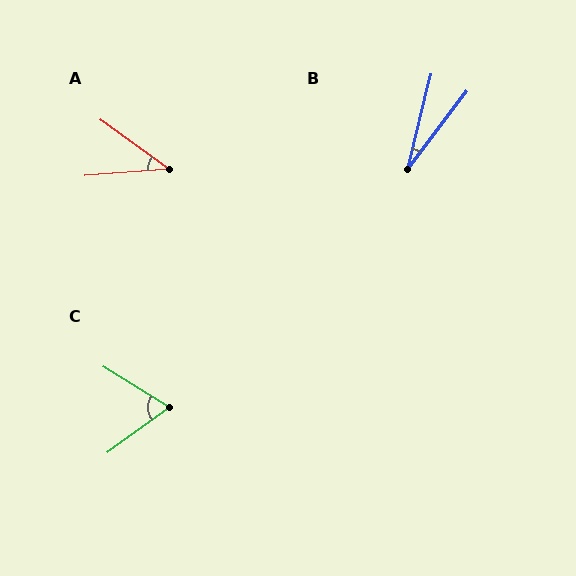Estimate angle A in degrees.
Approximately 40 degrees.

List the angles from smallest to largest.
B (23°), A (40°), C (68°).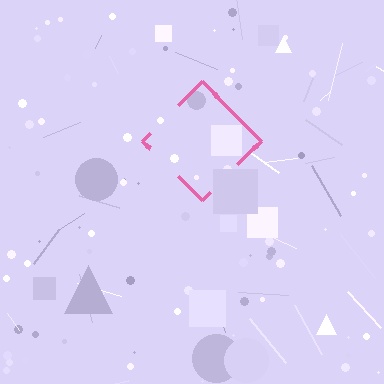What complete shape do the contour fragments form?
The contour fragments form a diamond.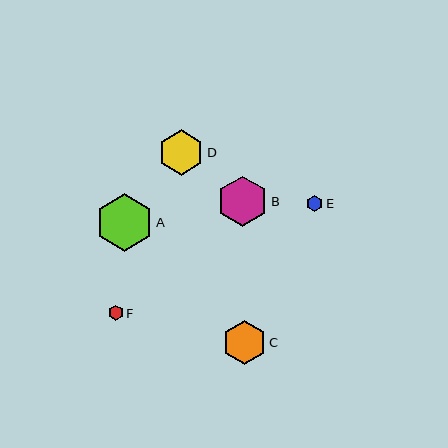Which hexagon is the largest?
Hexagon A is the largest with a size of approximately 57 pixels.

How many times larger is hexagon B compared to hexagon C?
Hexagon B is approximately 1.1 times the size of hexagon C.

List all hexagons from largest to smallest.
From largest to smallest: A, B, D, C, E, F.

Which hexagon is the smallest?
Hexagon F is the smallest with a size of approximately 15 pixels.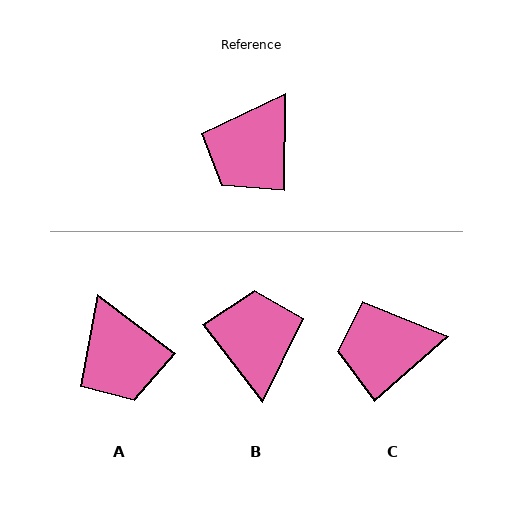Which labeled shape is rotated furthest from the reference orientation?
B, about 141 degrees away.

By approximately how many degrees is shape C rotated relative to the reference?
Approximately 48 degrees clockwise.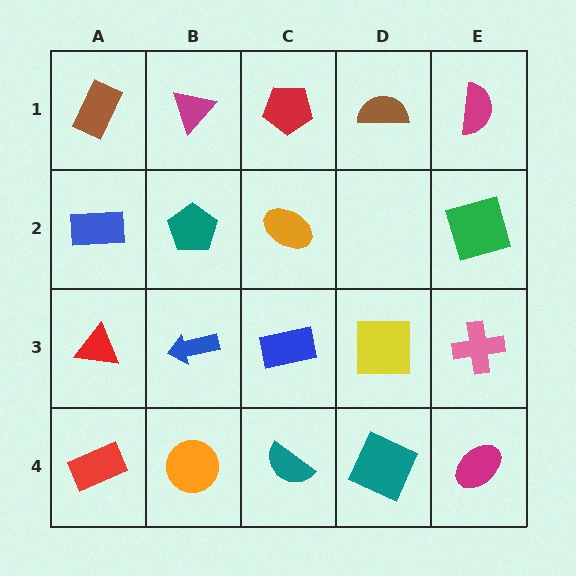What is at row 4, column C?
A teal semicircle.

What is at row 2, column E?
A green square.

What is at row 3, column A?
A red triangle.